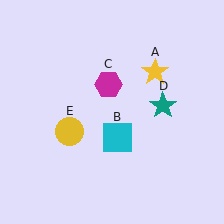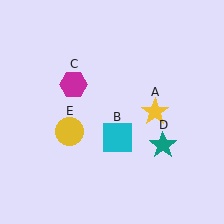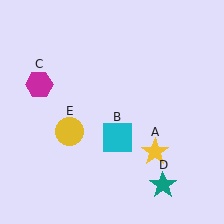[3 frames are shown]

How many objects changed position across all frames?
3 objects changed position: yellow star (object A), magenta hexagon (object C), teal star (object D).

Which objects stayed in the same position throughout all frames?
Cyan square (object B) and yellow circle (object E) remained stationary.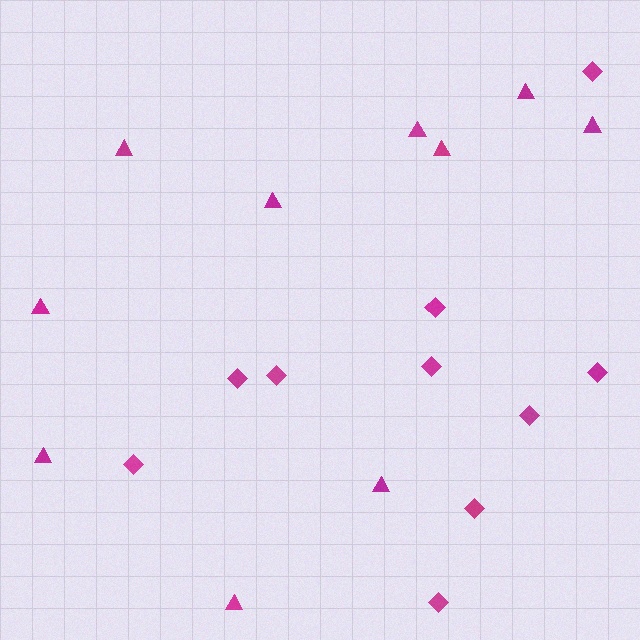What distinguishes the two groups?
There are 2 groups: one group of diamonds (10) and one group of triangles (10).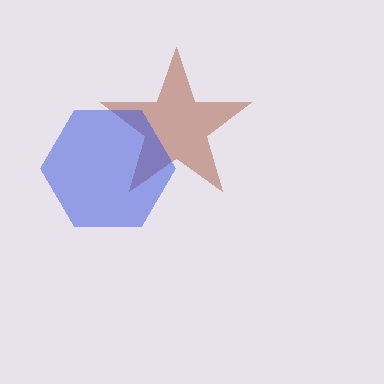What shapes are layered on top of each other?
The layered shapes are: a brown star, a blue hexagon.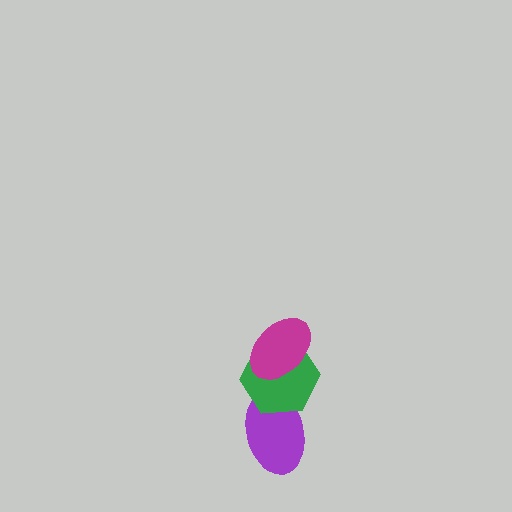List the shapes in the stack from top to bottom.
From top to bottom: the magenta ellipse, the green hexagon, the purple ellipse.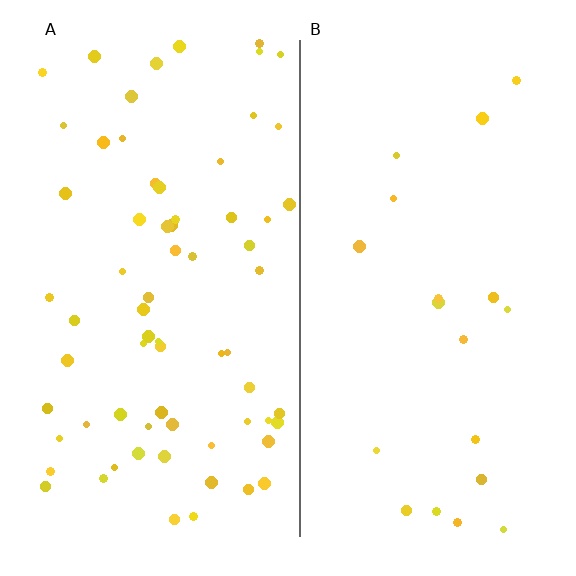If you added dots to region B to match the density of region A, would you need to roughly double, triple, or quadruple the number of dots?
Approximately quadruple.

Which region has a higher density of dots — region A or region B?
A (the left).